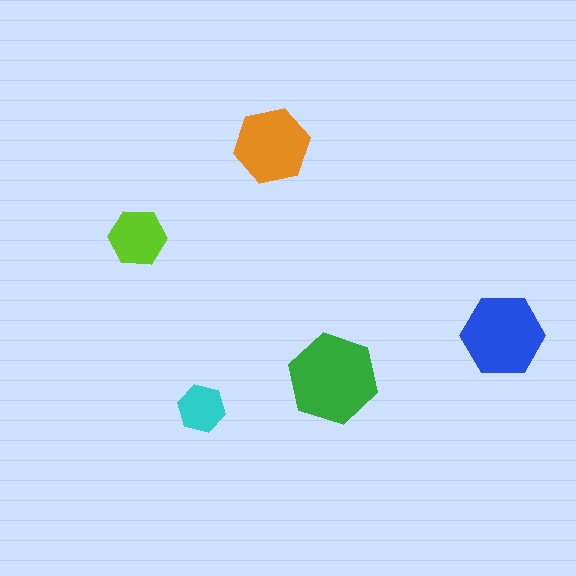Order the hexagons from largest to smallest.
the green one, the blue one, the orange one, the lime one, the cyan one.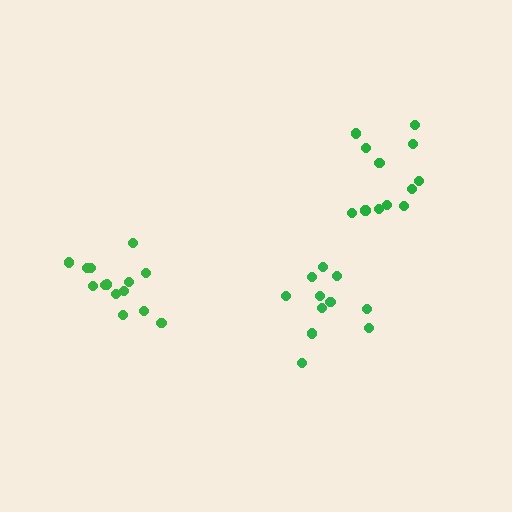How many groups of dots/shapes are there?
There are 3 groups.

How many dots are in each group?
Group 1: 11 dots, Group 2: 14 dots, Group 3: 12 dots (37 total).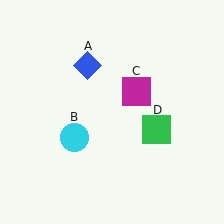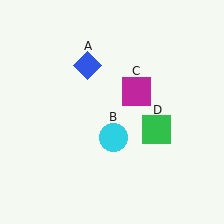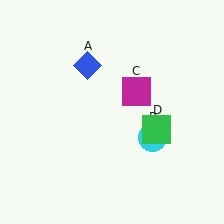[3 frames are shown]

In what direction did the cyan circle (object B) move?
The cyan circle (object B) moved right.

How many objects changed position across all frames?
1 object changed position: cyan circle (object B).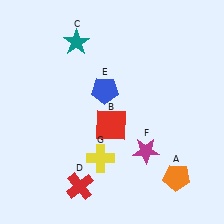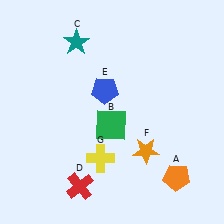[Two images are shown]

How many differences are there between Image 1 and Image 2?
There are 2 differences between the two images.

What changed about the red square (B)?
In Image 1, B is red. In Image 2, it changed to green.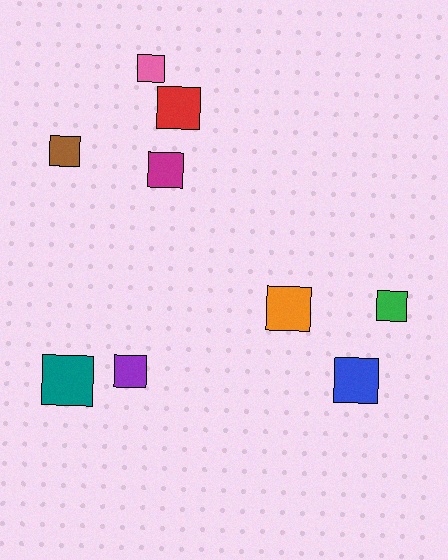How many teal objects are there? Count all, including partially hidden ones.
There is 1 teal object.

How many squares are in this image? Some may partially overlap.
There are 9 squares.